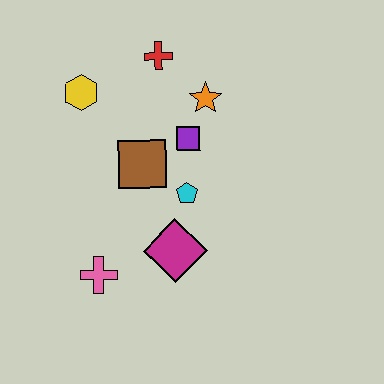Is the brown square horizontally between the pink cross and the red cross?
Yes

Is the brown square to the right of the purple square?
No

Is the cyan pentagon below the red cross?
Yes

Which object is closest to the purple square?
The orange star is closest to the purple square.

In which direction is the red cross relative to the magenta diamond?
The red cross is above the magenta diamond.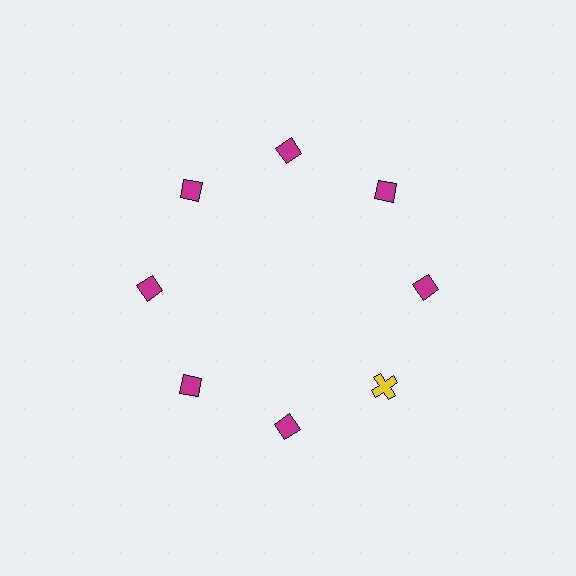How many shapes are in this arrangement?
There are 8 shapes arranged in a ring pattern.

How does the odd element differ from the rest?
It differs in both color (yellow instead of magenta) and shape (cross instead of diamond).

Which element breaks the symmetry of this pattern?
The yellow cross at roughly the 4 o'clock position breaks the symmetry. All other shapes are magenta diamonds.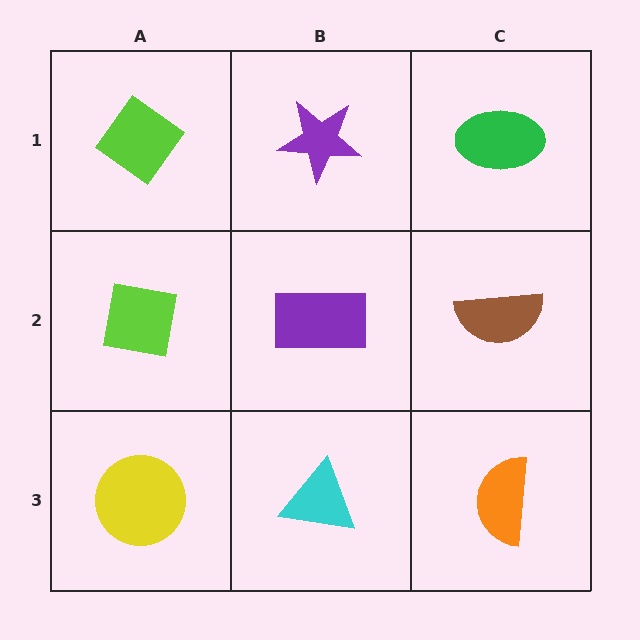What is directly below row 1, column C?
A brown semicircle.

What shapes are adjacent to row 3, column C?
A brown semicircle (row 2, column C), a cyan triangle (row 3, column B).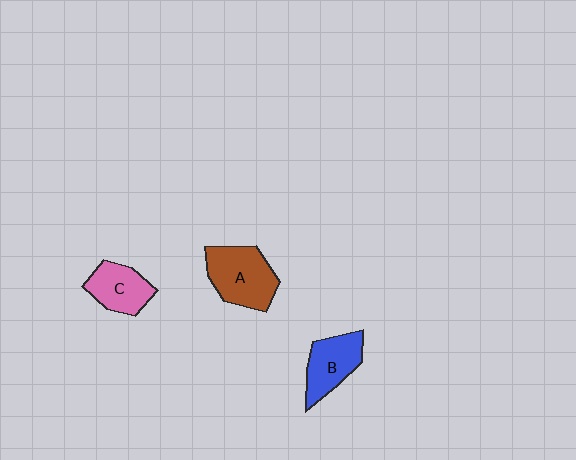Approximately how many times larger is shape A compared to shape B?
Approximately 1.3 times.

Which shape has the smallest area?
Shape C (pink).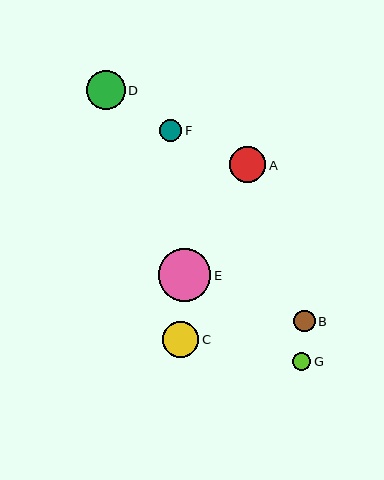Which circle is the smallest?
Circle G is the smallest with a size of approximately 18 pixels.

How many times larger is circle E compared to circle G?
Circle E is approximately 2.9 times the size of circle G.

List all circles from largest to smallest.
From largest to smallest: E, D, C, A, F, B, G.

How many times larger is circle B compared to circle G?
Circle B is approximately 1.2 times the size of circle G.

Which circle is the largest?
Circle E is the largest with a size of approximately 52 pixels.